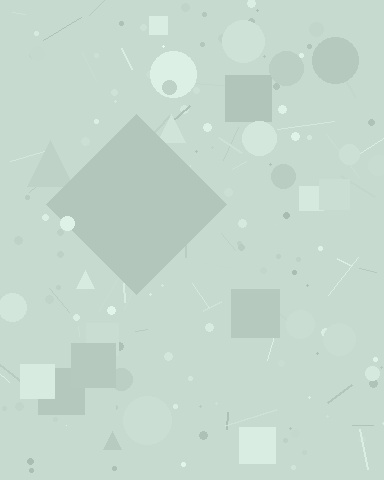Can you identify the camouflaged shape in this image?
The camouflaged shape is a diamond.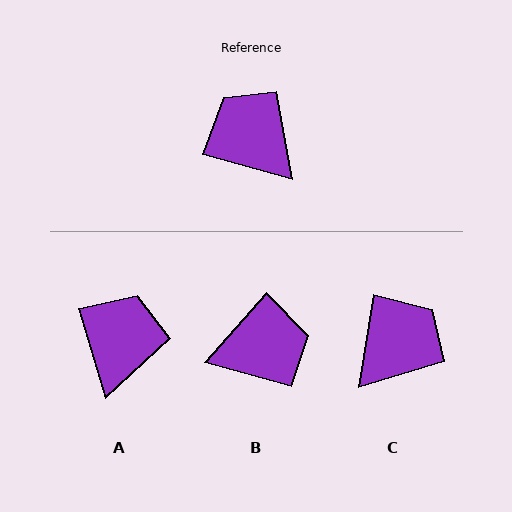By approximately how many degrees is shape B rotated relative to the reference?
Approximately 115 degrees clockwise.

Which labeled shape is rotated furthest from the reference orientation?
B, about 115 degrees away.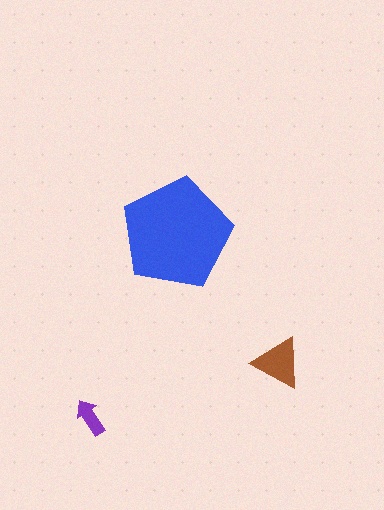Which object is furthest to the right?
The brown triangle is rightmost.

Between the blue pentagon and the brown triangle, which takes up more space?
The blue pentagon.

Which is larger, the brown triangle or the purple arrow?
The brown triangle.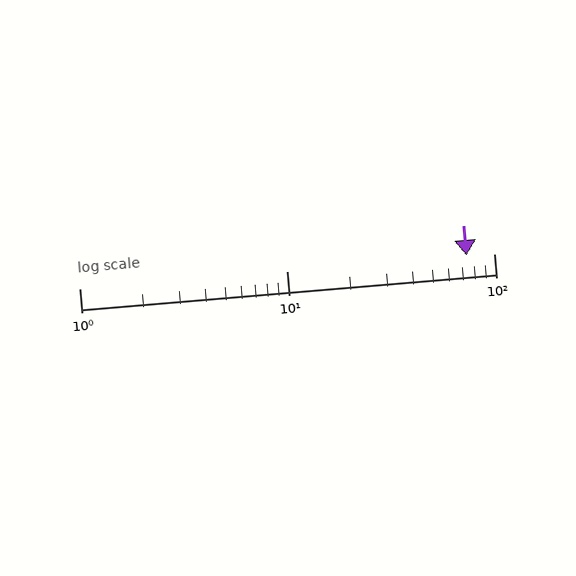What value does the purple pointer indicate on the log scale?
The pointer indicates approximately 74.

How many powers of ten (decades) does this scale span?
The scale spans 2 decades, from 1 to 100.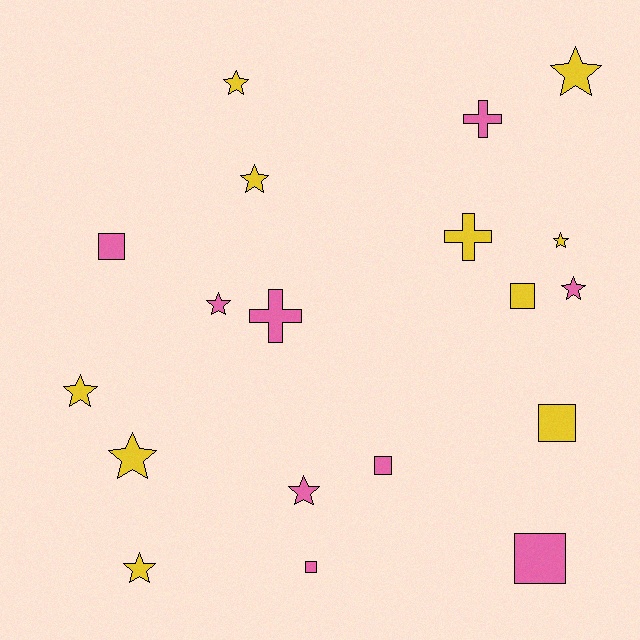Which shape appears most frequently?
Star, with 10 objects.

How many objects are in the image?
There are 19 objects.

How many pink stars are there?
There are 3 pink stars.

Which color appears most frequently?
Yellow, with 10 objects.